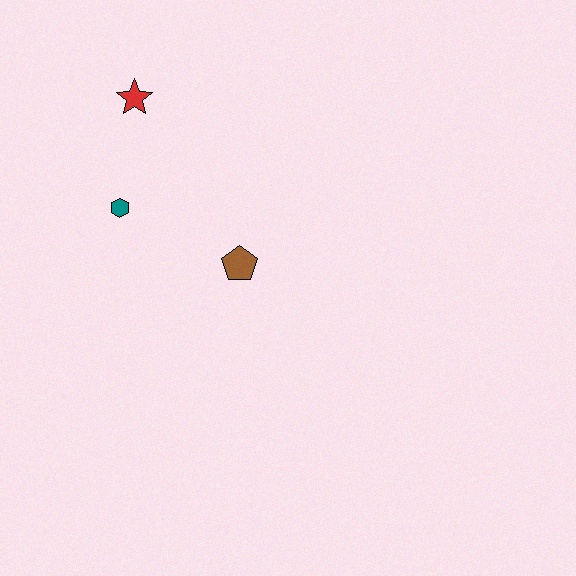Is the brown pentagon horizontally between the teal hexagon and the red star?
No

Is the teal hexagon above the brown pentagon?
Yes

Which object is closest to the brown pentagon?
The teal hexagon is closest to the brown pentagon.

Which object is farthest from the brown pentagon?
The red star is farthest from the brown pentagon.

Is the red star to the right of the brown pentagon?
No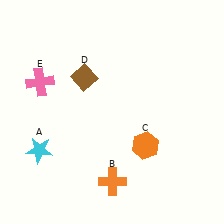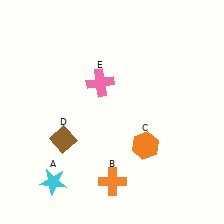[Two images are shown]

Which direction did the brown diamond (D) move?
The brown diamond (D) moved down.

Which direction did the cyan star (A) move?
The cyan star (A) moved down.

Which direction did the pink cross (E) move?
The pink cross (E) moved right.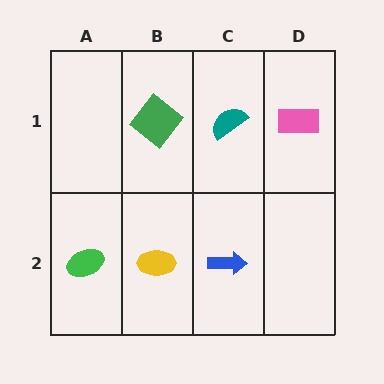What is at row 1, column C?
A teal semicircle.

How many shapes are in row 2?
3 shapes.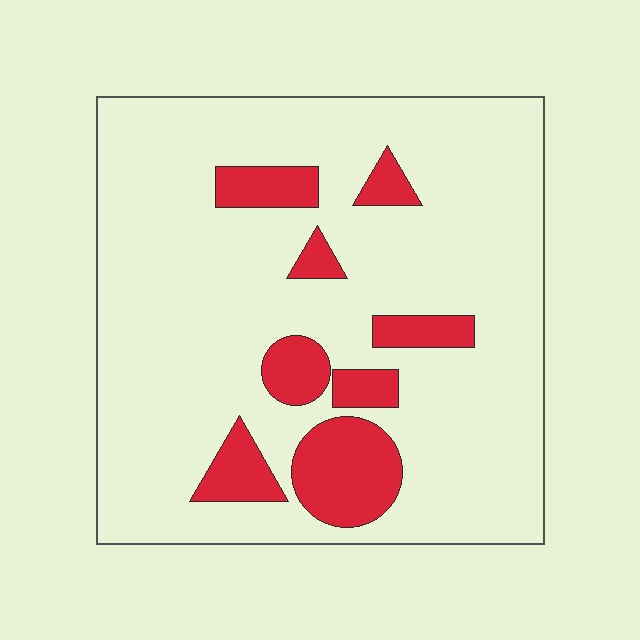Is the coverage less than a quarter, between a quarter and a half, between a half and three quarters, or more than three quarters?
Less than a quarter.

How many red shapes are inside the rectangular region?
8.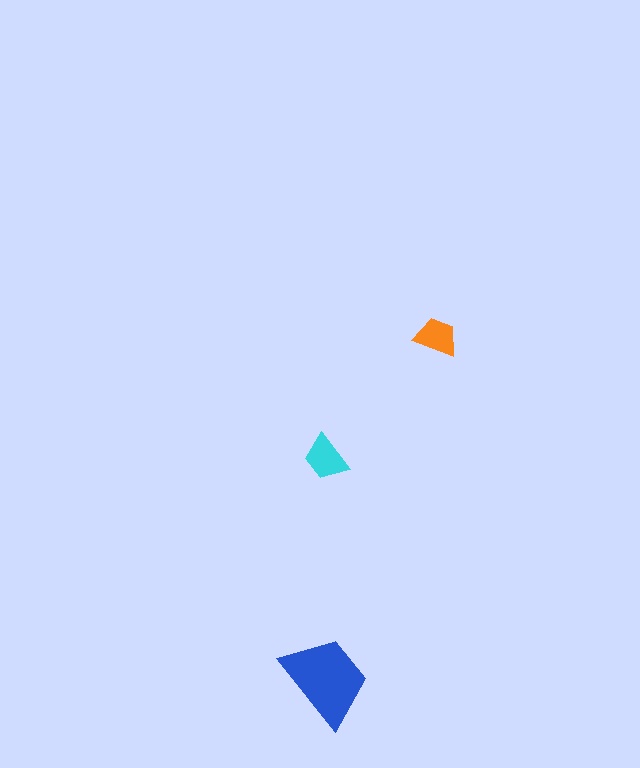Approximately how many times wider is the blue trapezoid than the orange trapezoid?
About 2 times wider.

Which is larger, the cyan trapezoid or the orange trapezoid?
The cyan one.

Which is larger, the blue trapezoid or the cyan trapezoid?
The blue one.